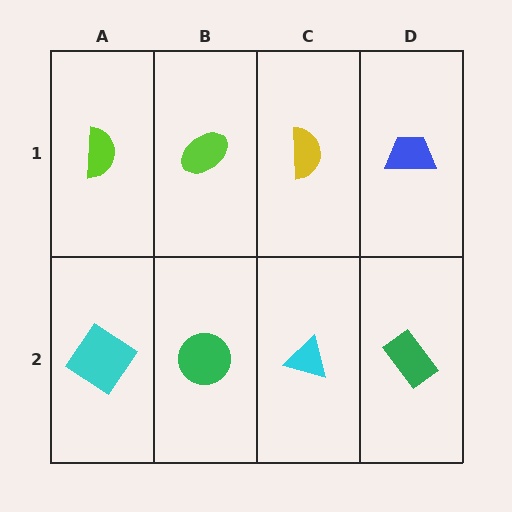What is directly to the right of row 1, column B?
A yellow semicircle.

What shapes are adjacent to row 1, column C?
A cyan triangle (row 2, column C), a lime ellipse (row 1, column B), a blue trapezoid (row 1, column D).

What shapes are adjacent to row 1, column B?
A green circle (row 2, column B), a lime semicircle (row 1, column A), a yellow semicircle (row 1, column C).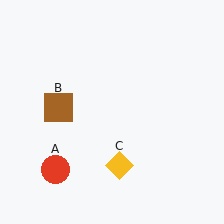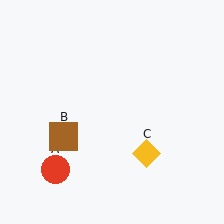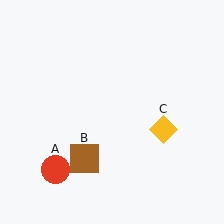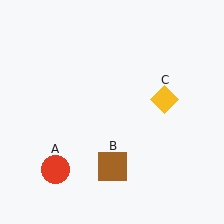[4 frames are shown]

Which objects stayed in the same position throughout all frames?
Red circle (object A) remained stationary.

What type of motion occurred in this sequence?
The brown square (object B), yellow diamond (object C) rotated counterclockwise around the center of the scene.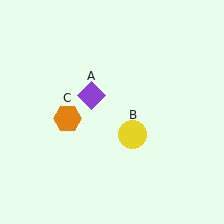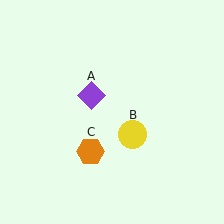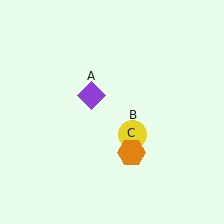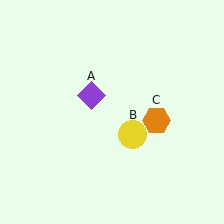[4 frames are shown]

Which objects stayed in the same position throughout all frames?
Purple diamond (object A) and yellow circle (object B) remained stationary.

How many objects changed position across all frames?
1 object changed position: orange hexagon (object C).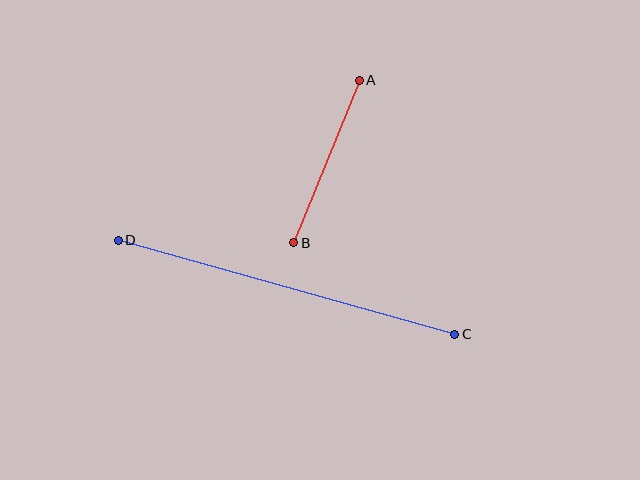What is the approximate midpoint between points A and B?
The midpoint is at approximately (327, 161) pixels.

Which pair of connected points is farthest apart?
Points C and D are farthest apart.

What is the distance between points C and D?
The distance is approximately 349 pixels.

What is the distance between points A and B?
The distance is approximately 175 pixels.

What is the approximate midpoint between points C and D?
The midpoint is at approximately (287, 287) pixels.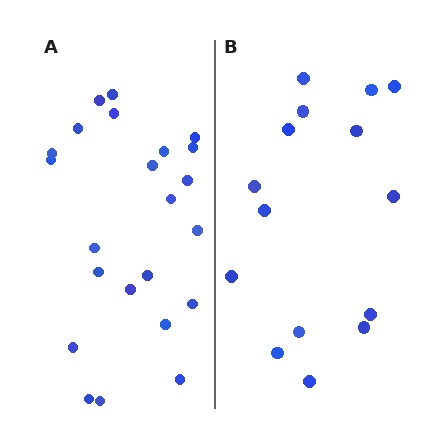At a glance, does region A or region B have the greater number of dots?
Region A (the left region) has more dots.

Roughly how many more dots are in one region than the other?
Region A has roughly 8 or so more dots than region B.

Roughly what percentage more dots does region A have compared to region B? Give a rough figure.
About 55% more.